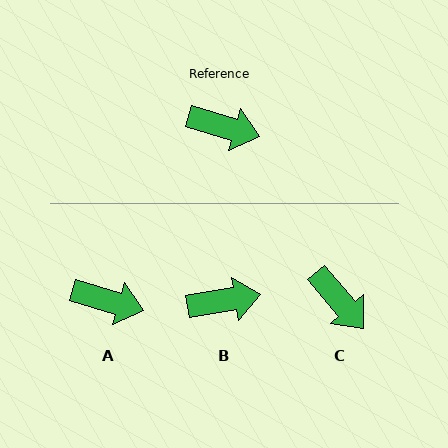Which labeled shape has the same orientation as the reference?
A.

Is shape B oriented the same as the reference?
No, it is off by about 25 degrees.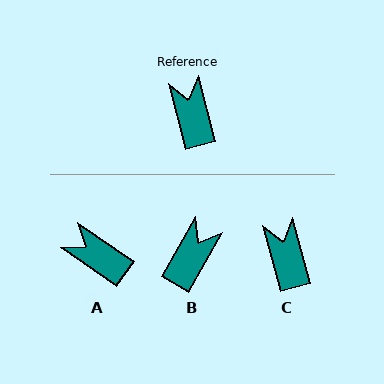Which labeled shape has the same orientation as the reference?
C.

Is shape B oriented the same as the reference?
No, it is off by about 45 degrees.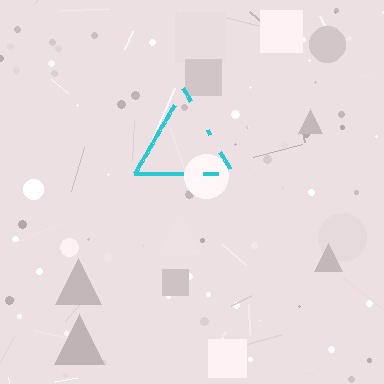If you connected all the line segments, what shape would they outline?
They would outline a triangle.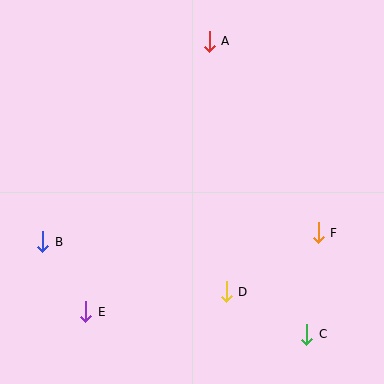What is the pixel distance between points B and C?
The distance between B and C is 280 pixels.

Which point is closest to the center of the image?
Point D at (226, 292) is closest to the center.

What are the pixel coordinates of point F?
Point F is at (318, 233).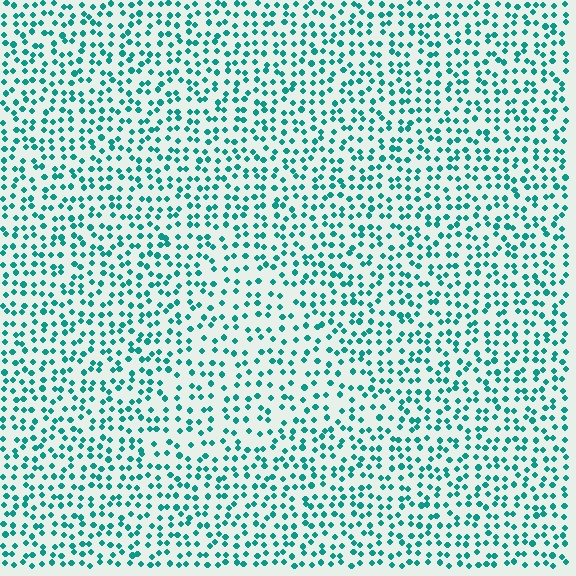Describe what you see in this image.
The image contains small teal elements arranged at two different densities. A triangle-shaped region is visible where the elements are less densely packed than the surrounding area.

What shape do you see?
I see a triangle.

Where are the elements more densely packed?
The elements are more densely packed outside the triangle boundary.